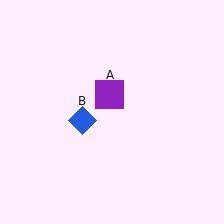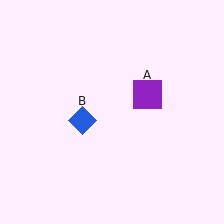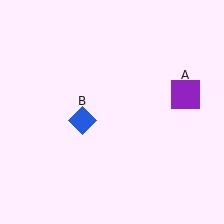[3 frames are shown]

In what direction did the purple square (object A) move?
The purple square (object A) moved right.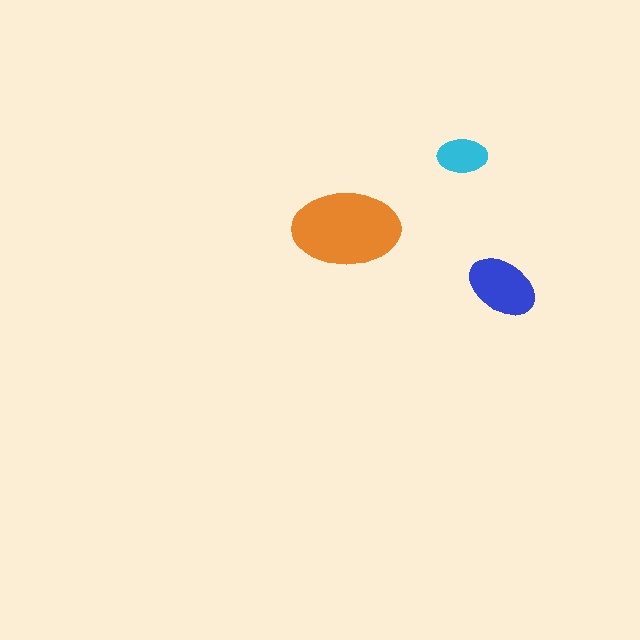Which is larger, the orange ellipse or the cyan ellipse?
The orange one.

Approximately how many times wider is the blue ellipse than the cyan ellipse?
About 1.5 times wider.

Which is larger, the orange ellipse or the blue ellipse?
The orange one.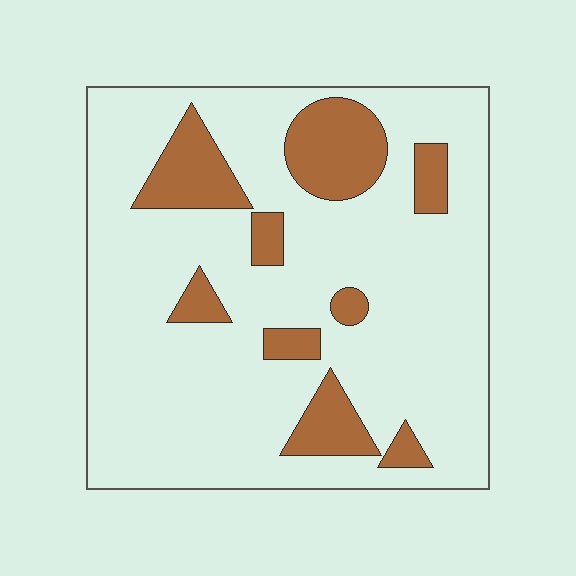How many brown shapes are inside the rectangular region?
9.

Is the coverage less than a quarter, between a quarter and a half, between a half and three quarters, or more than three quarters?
Less than a quarter.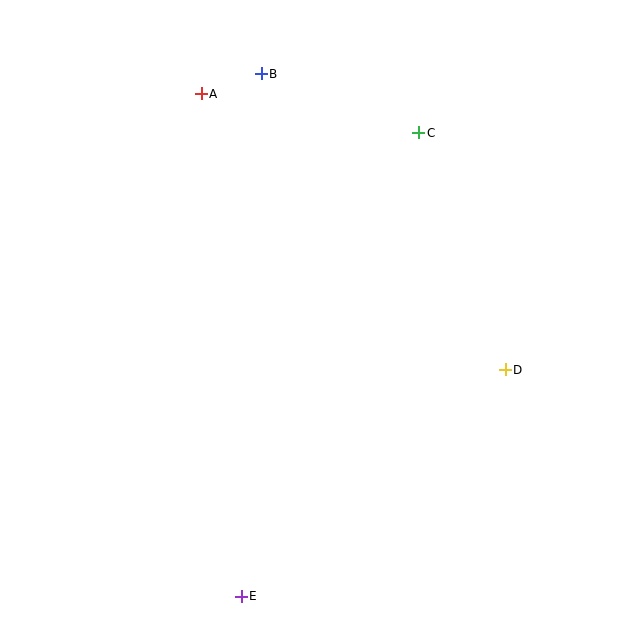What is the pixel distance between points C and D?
The distance between C and D is 252 pixels.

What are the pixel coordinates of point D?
Point D is at (505, 370).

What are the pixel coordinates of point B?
Point B is at (261, 74).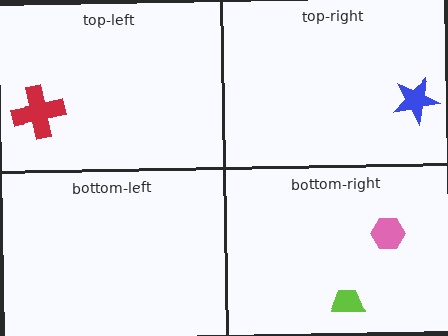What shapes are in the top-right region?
The blue star.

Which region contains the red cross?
The top-left region.